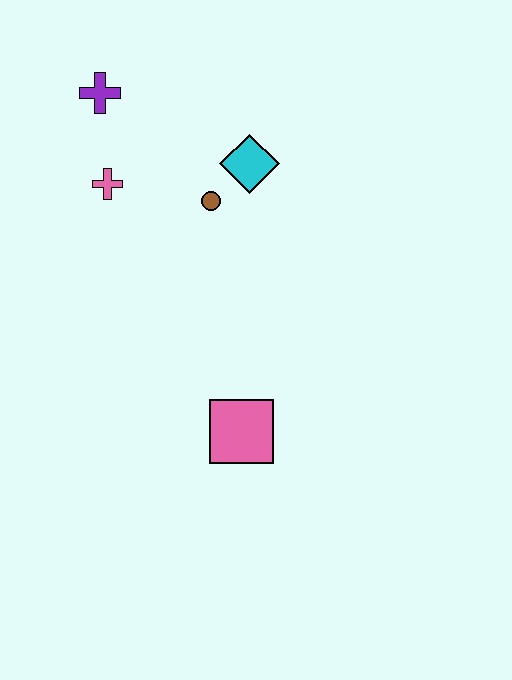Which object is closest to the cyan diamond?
The brown circle is closest to the cyan diamond.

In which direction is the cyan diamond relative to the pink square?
The cyan diamond is above the pink square.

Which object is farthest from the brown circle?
The pink square is farthest from the brown circle.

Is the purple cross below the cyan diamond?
No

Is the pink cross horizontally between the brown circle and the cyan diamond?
No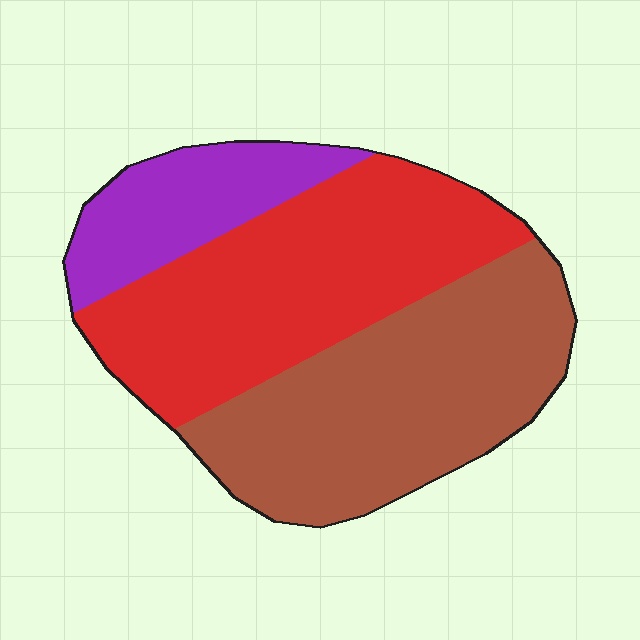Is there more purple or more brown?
Brown.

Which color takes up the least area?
Purple, at roughly 15%.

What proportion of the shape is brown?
Brown takes up between a third and a half of the shape.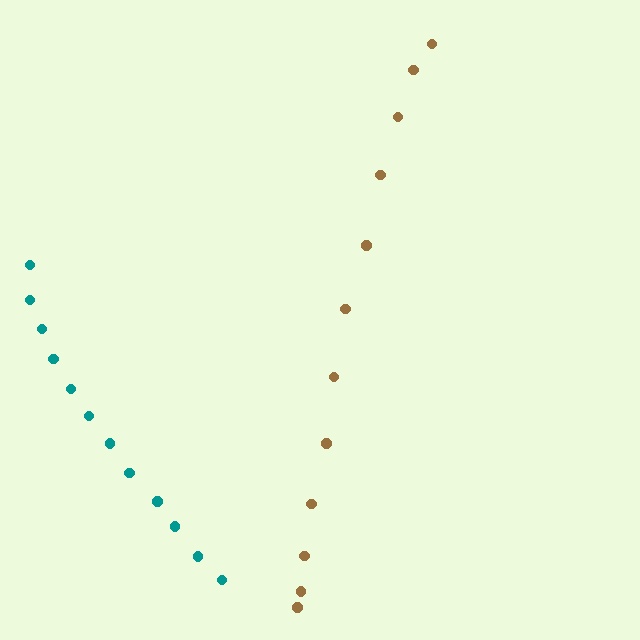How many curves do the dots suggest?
There are 2 distinct paths.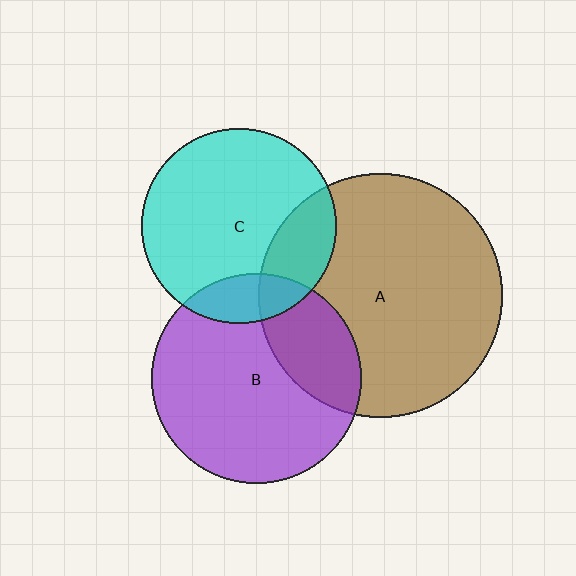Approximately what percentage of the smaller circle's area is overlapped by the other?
Approximately 25%.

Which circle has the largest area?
Circle A (brown).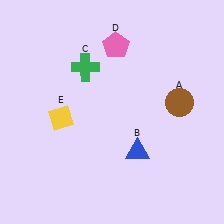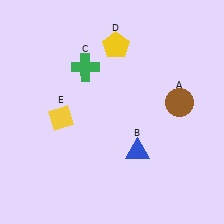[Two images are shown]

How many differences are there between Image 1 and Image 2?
There is 1 difference between the two images.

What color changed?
The pentagon (D) changed from pink in Image 1 to yellow in Image 2.